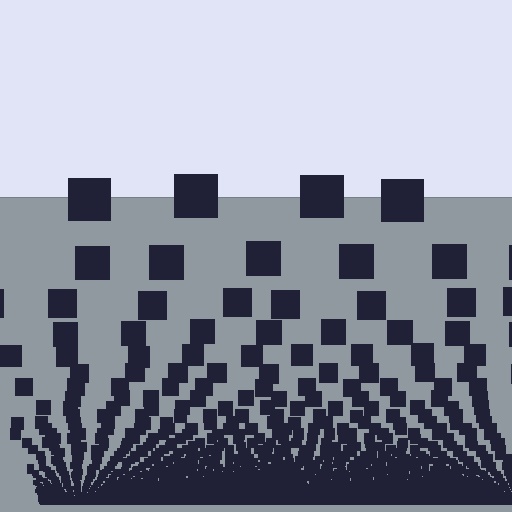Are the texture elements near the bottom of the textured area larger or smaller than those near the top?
Smaller. The gradient is inverted — elements near the bottom are smaller and denser.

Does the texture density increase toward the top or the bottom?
Density increases toward the bottom.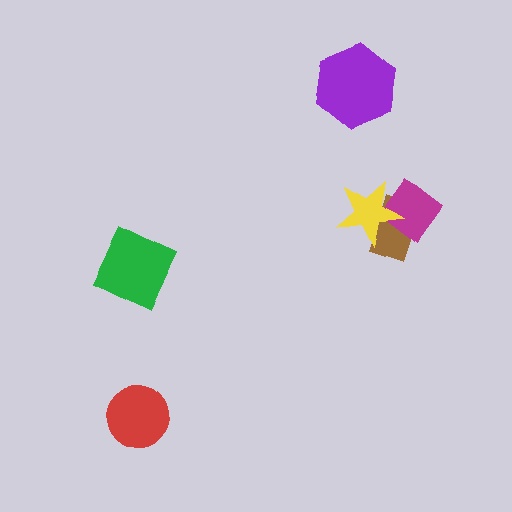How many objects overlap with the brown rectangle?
2 objects overlap with the brown rectangle.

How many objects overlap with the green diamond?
0 objects overlap with the green diamond.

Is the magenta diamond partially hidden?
Yes, it is partially covered by another shape.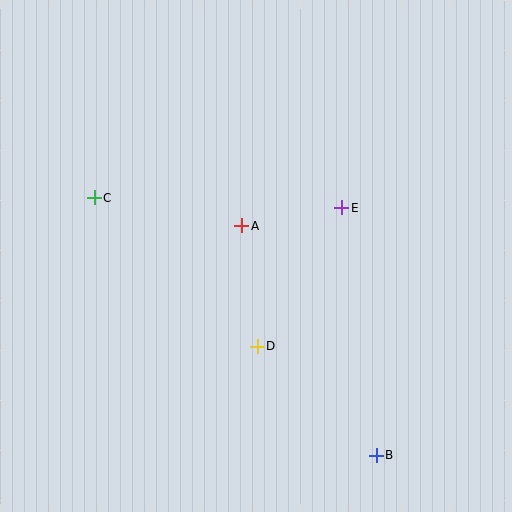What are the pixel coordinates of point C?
Point C is at (94, 198).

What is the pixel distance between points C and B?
The distance between C and B is 382 pixels.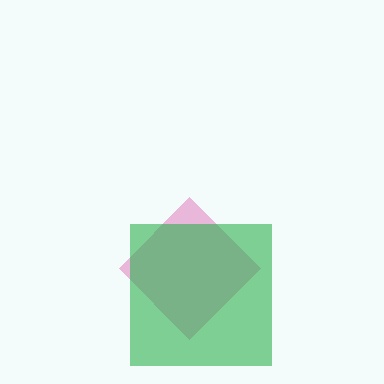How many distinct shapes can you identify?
There are 2 distinct shapes: a pink diamond, a green square.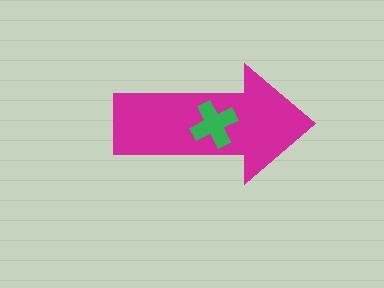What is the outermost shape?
The magenta arrow.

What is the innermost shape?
The green cross.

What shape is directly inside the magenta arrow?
The green cross.